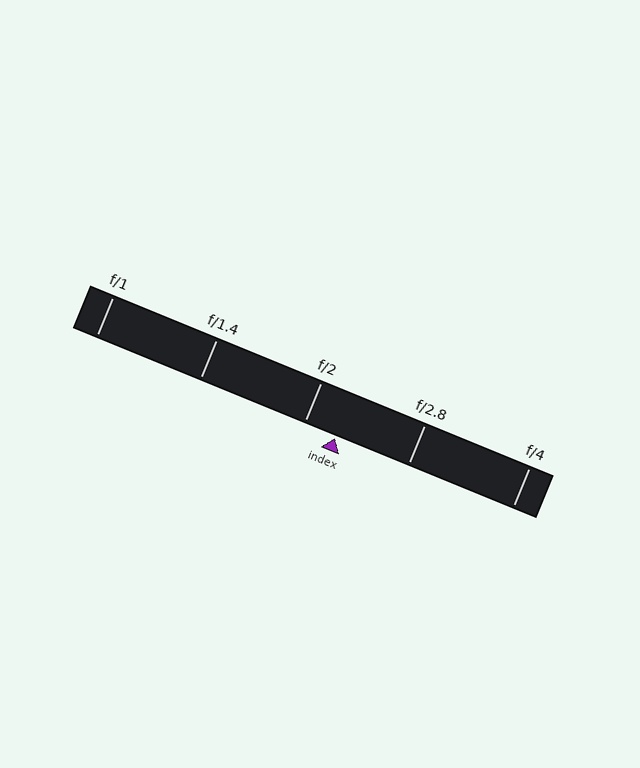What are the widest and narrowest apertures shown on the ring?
The widest aperture shown is f/1 and the narrowest is f/4.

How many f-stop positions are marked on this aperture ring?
There are 5 f-stop positions marked.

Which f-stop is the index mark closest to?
The index mark is closest to f/2.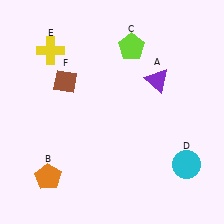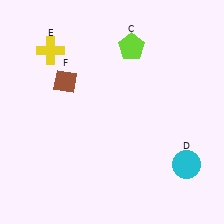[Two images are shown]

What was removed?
The purple triangle (A), the orange pentagon (B) were removed in Image 2.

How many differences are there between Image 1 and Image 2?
There are 2 differences between the two images.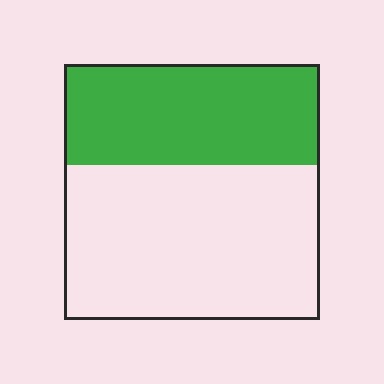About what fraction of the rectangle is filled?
About two fifths (2/5).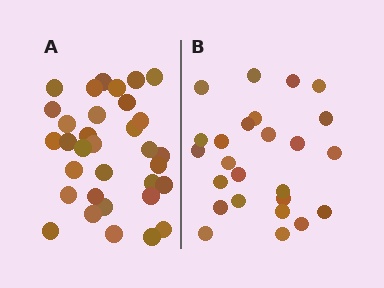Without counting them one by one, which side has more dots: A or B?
Region A (the left region) has more dots.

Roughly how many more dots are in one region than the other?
Region A has roughly 8 or so more dots than region B.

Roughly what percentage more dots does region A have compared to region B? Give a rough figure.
About 30% more.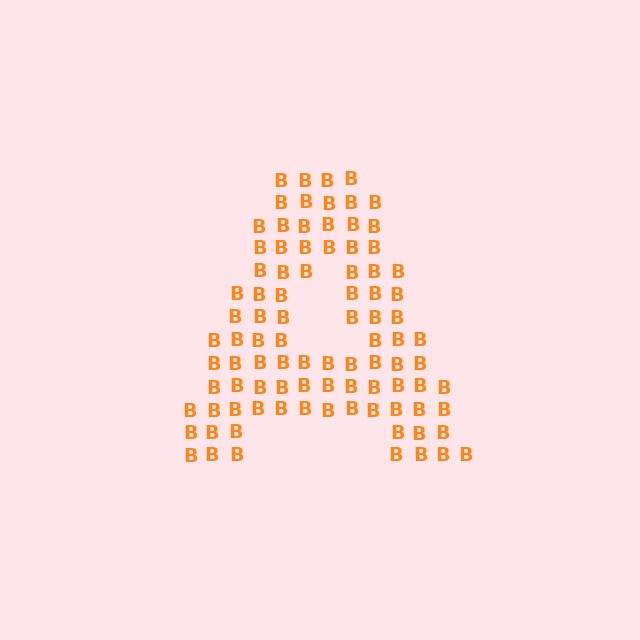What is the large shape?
The large shape is the letter A.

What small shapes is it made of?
It is made of small letter B's.